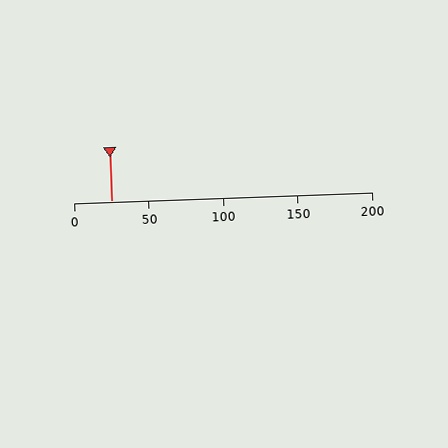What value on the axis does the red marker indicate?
The marker indicates approximately 25.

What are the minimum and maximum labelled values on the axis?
The axis runs from 0 to 200.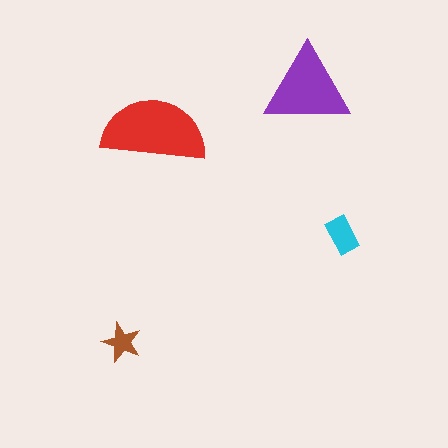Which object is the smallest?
The brown star.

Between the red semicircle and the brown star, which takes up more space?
The red semicircle.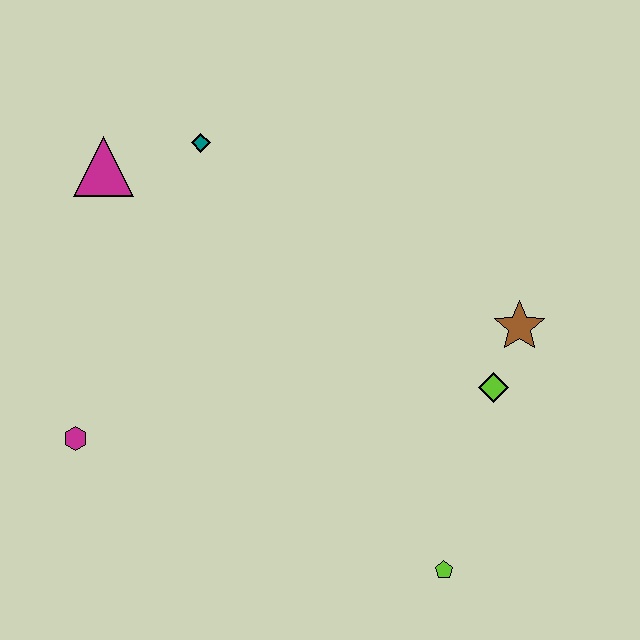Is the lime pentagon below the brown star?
Yes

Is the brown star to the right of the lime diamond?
Yes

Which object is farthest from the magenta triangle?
The lime pentagon is farthest from the magenta triangle.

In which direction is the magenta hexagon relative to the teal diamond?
The magenta hexagon is below the teal diamond.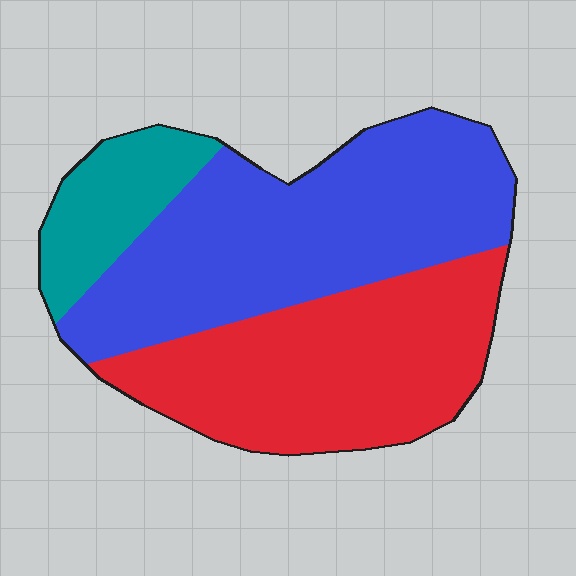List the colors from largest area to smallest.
From largest to smallest: blue, red, teal.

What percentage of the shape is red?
Red takes up about two fifths (2/5) of the shape.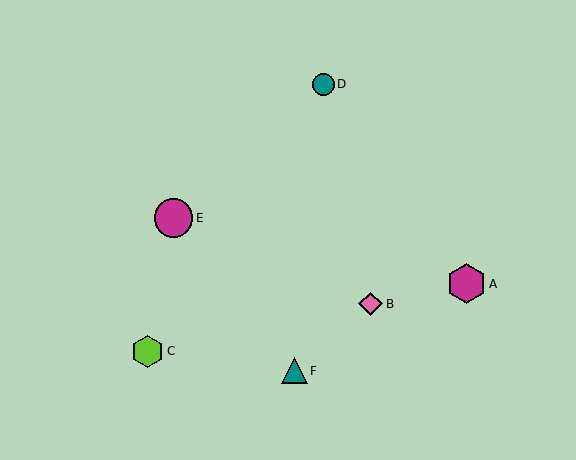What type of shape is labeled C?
Shape C is a lime hexagon.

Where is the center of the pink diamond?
The center of the pink diamond is at (371, 304).